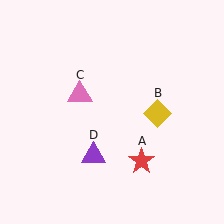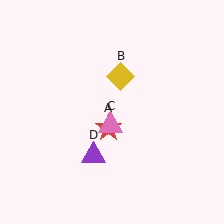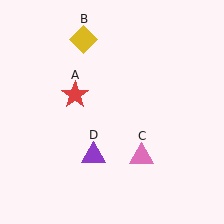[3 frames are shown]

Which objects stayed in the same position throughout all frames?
Purple triangle (object D) remained stationary.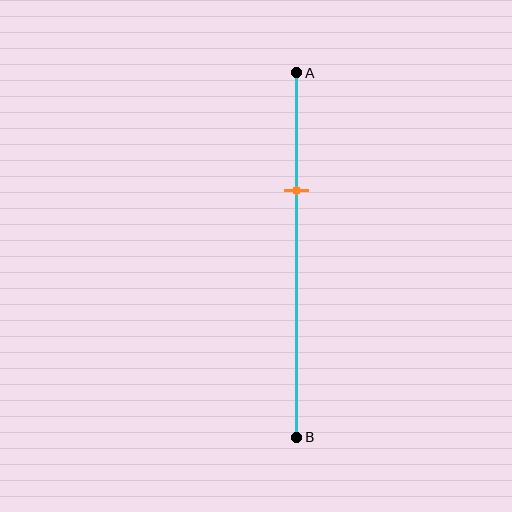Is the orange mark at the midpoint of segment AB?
No, the mark is at about 30% from A, not at the 50% midpoint.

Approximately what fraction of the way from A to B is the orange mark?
The orange mark is approximately 30% of the way from A to B.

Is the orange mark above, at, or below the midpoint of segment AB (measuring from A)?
The orange mark is above the midpoint of segment AB.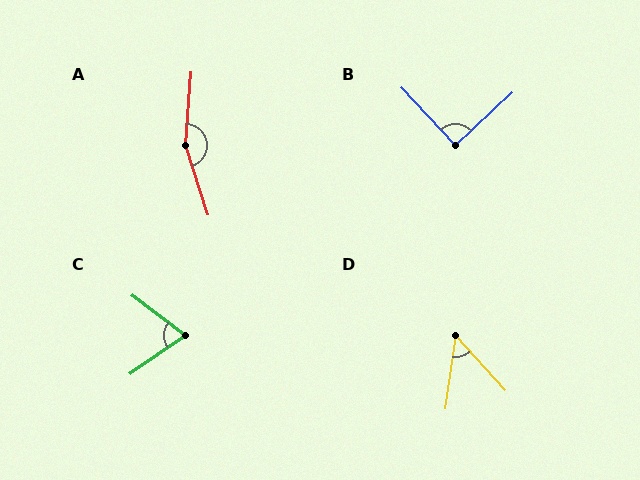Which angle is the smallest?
D, at approximately 50 degrees.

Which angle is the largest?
A, at approximately 158 degrees.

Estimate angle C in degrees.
Approximately 72 degrees.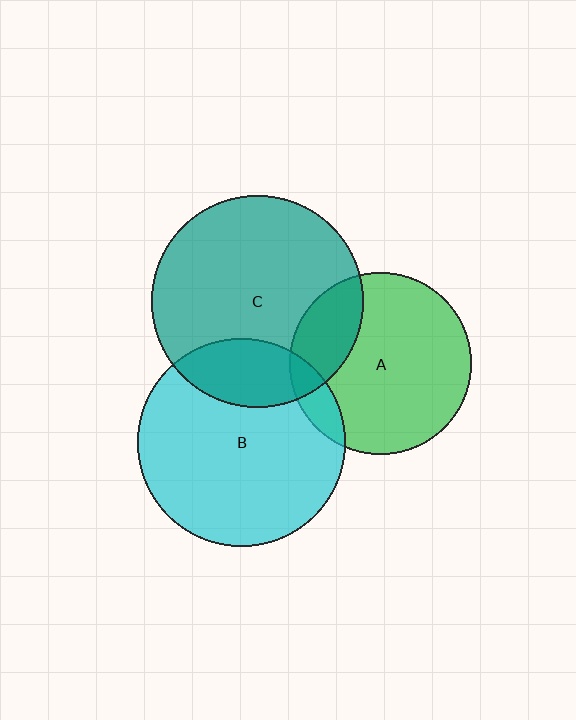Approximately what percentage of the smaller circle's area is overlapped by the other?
Approximately 10%.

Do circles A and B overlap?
Yes.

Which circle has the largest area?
Circle C (teal).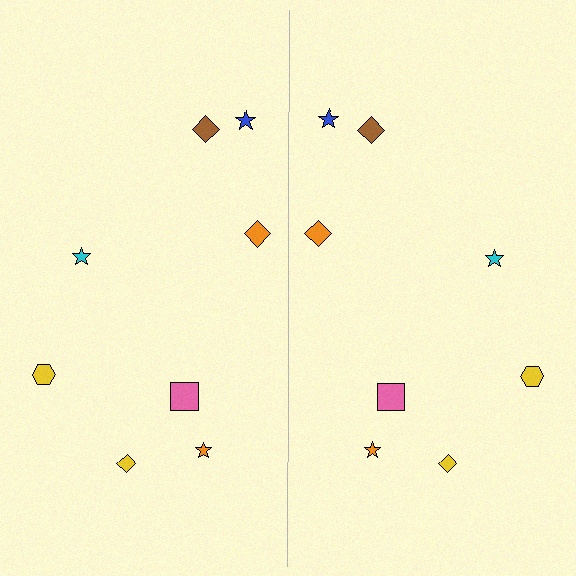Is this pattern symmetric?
Yes, this pattern has bilateral (reflection) symmetry.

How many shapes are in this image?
There are 16 shapes in this image.